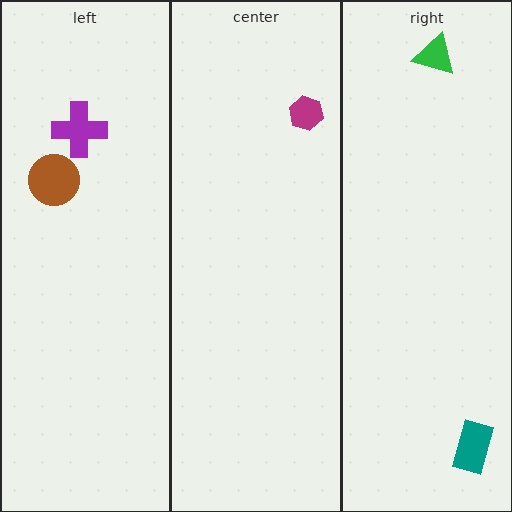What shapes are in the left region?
The purple cross, the brown circle.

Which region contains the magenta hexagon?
The center region.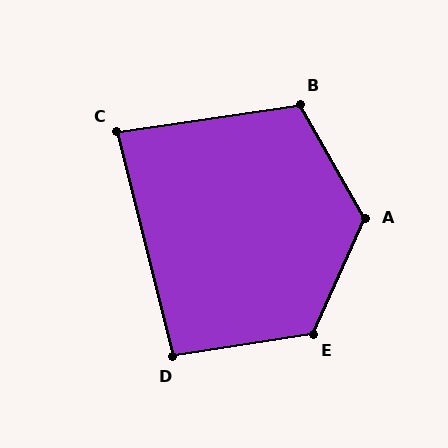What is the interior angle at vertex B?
Approximately 111 degrees (obtuse).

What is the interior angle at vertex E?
Approximately 123 degrees (obtuse).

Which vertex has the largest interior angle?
A, at approximately 126 degrees.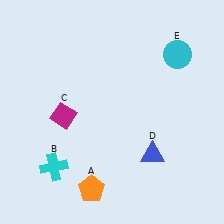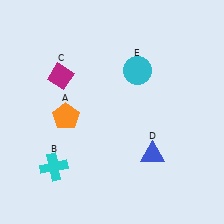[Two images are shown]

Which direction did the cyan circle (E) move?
The cyan circle (E) moved left.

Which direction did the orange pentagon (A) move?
The orange pentagon (A) moved up.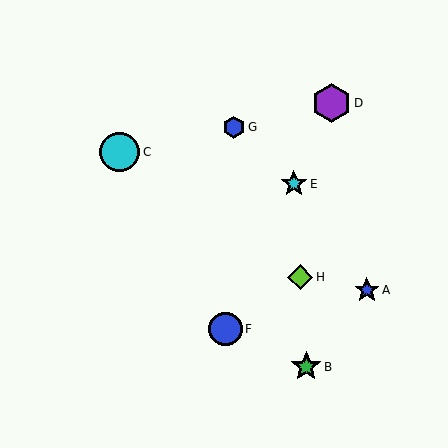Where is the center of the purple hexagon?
The center of the purple hexagon is at (331, 103).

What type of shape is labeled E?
Shape E is a cyan star.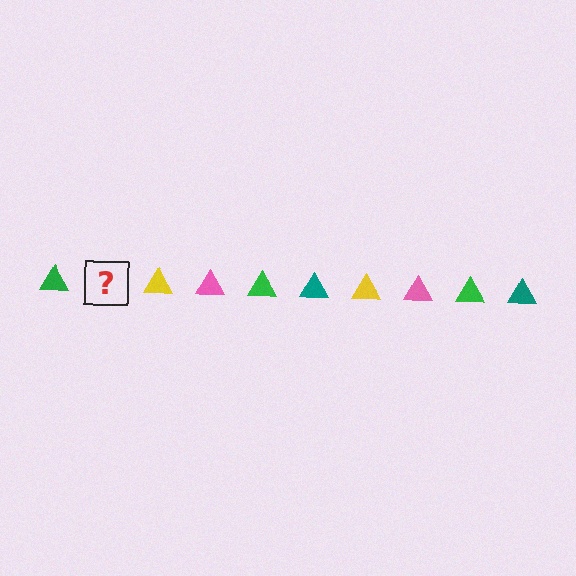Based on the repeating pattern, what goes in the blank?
The blank should be a teal triangle.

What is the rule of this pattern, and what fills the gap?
The rule is that the pattern cycles through green, teal, yellow, pink triangles. The gap should be filled with a teal triangle.